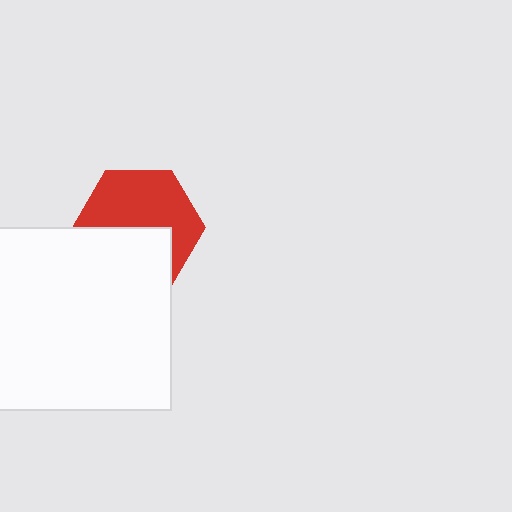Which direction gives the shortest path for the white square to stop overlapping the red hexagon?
Moving down gives the shortest separation.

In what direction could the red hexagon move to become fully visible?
The red hexagon could move up. That would shift it out from behind the white square entirely.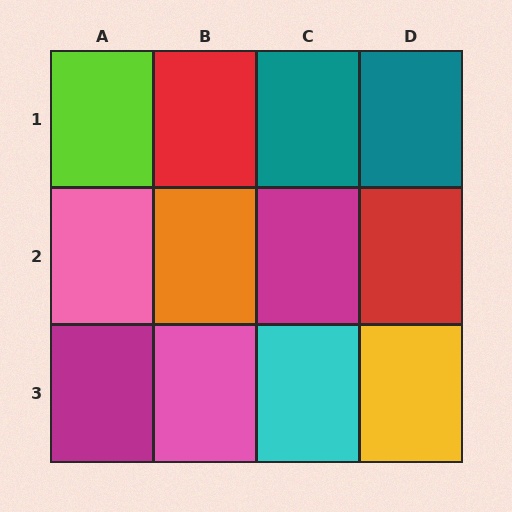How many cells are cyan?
1 cell is cyan.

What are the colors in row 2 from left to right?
Pink, orange, magenta, red.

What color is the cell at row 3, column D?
Yellow.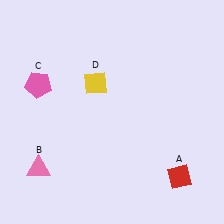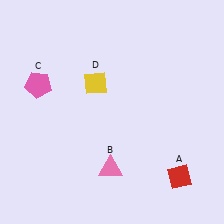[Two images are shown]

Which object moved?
The pink triangle (B) moved right.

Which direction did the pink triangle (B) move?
The pink triangle (B) moved right.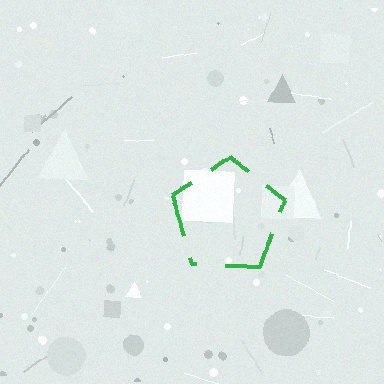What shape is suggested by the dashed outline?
The dashed outline suggests a pentagon.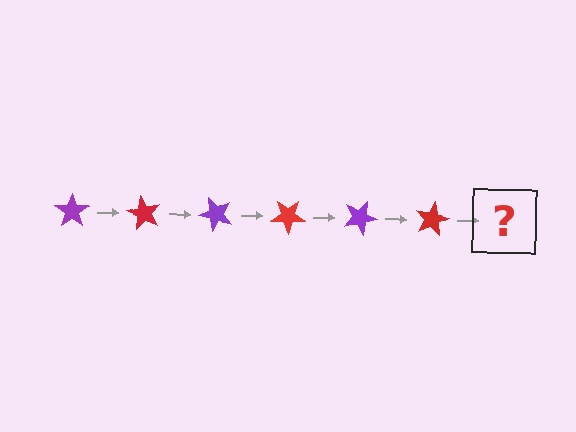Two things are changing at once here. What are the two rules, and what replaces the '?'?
The two rules are that it rotates 60 degrees each step and the color cycles through purple and red. The '?' should be a purple star, rotated 360 degrees from the start.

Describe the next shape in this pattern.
It should be a purple star, rotated 360 degrees from the start.